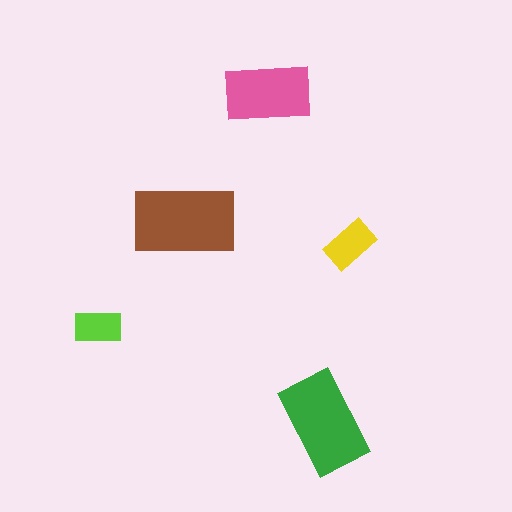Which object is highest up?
The pink rectangle is topmost.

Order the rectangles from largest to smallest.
the brown one, the green one, the pink one, the yellow one, the lime one.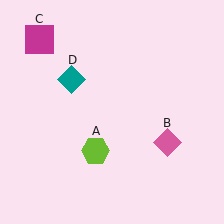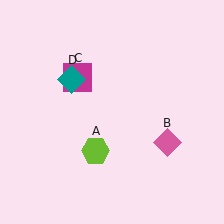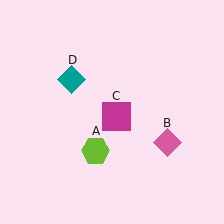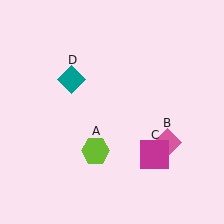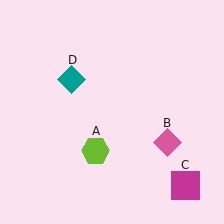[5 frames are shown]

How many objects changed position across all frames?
1 object changed position: magenta square (object C).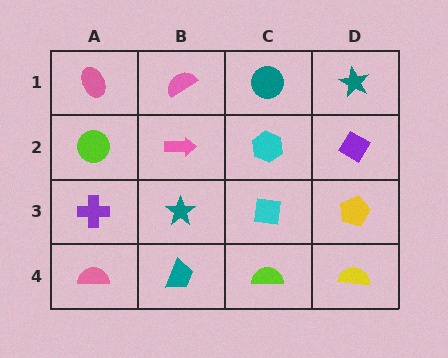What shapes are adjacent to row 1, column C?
A cyan hexagon (row 2, column C), a pink semicircle (row 1, column B), a teal star (row 1, column D).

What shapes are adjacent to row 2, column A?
A pink ellipse (row 1, column A), a purple cross (row 3, column A), a pink arrow (row 2, column B).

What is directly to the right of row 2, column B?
A cyan hexagon.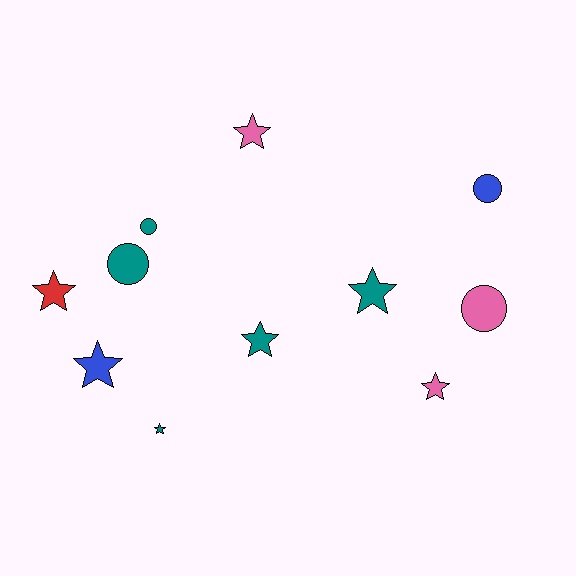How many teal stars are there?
There are 3 teal stars.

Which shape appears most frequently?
Star, with 7 objects.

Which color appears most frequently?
Teal, with 5 objects.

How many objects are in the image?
There are 11 objects.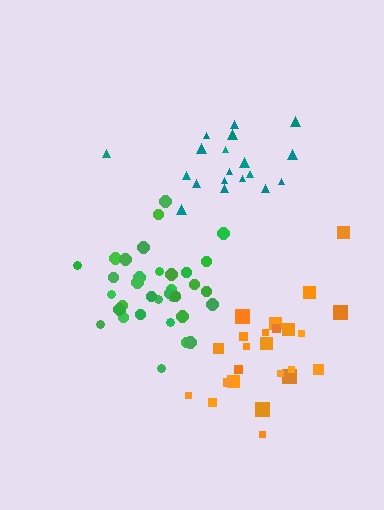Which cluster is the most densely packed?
Green.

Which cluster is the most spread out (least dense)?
Teal.